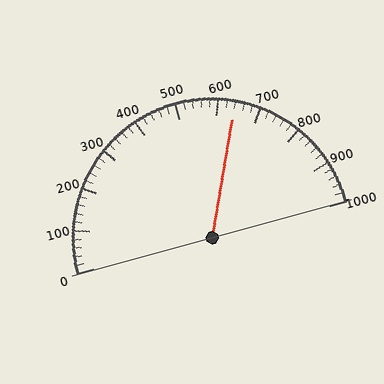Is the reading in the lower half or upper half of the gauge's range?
The reading is in the upper half of the range (0 to 1000).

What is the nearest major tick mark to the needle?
The nearest major tick mark is 600.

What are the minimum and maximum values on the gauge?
The gauge ranges from 0 to 1000.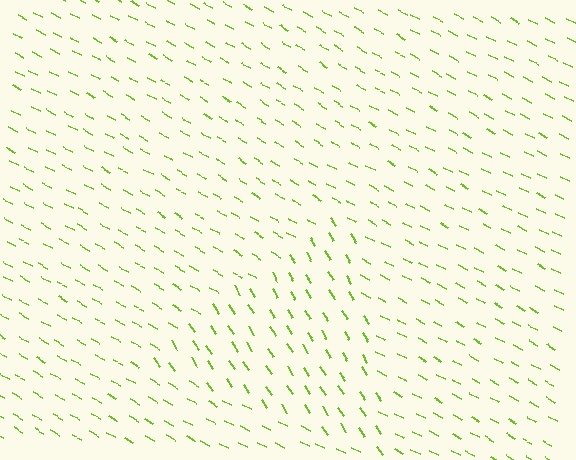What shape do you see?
I see a triangle.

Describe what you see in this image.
The image is filled with small lime line segments. A triangle region in the image has lines oriented differently from the surrounding lines, creating a visible texture boundary.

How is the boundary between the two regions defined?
The boundary is defined purely by a change in line orientation (approximately 30 degrees difference). All lines are the same color and thickness.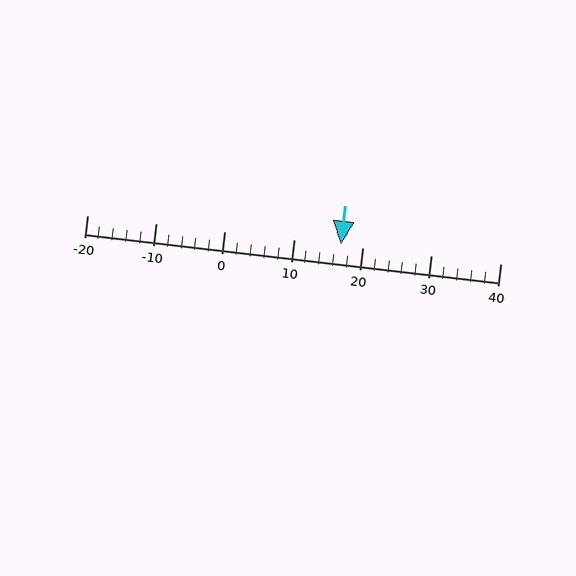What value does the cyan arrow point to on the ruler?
The cyan arrow points to approximately 17.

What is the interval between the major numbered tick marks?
The major tick marks are spaced 10 units apart.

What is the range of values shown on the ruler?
The ruler shows values from -20 to 40.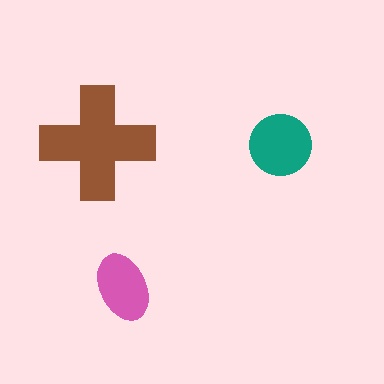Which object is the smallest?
The pink ellipse.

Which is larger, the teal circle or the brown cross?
The brown cross.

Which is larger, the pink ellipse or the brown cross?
The brown cross.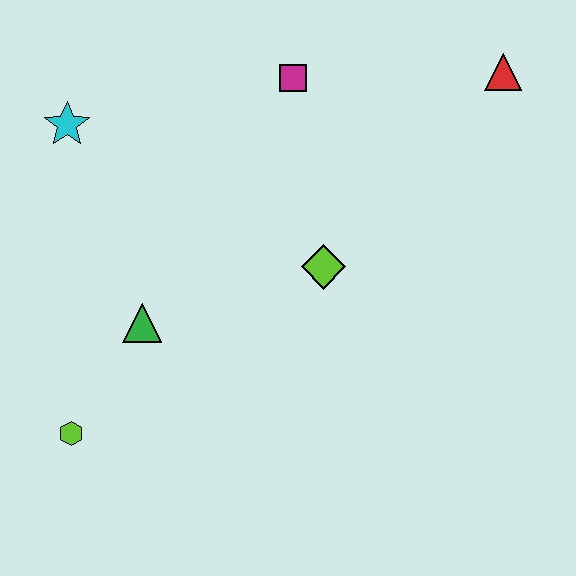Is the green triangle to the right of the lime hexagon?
Yes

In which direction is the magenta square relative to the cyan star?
The magenta square is to the right of the cyan star.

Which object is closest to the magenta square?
The lime diamond is closest to the magenta square.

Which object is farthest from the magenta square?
The lime hexagon is farthest from the magenta square.